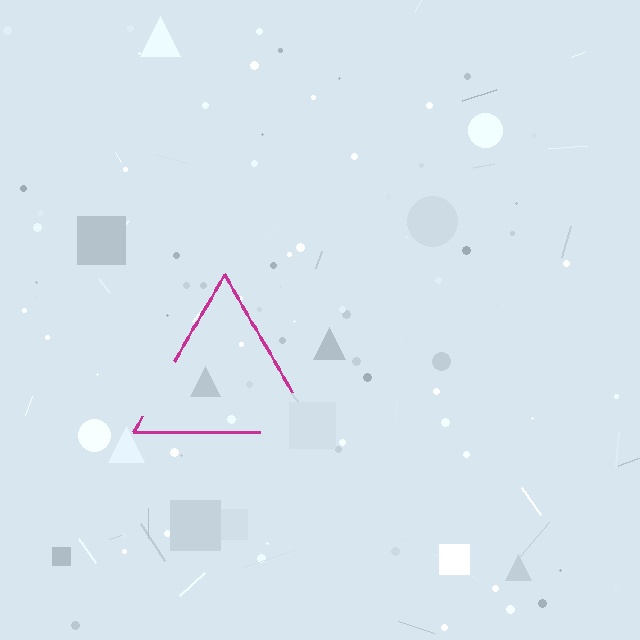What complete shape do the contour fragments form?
The contour fragments form a triangle.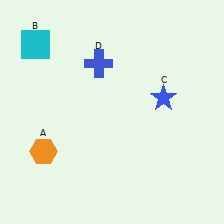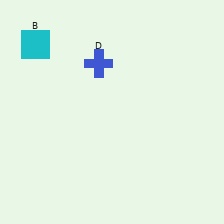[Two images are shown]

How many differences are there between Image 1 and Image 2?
There are 2 differences between the two images.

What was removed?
The orange hexagon (A), the blue star (C) were removed in Image 2.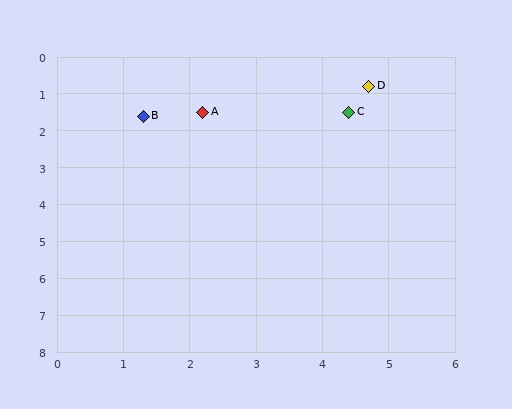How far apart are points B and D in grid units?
Points B and D are about 3.5 grid units apart.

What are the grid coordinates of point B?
Point B is at approximately (1.3, 1.6).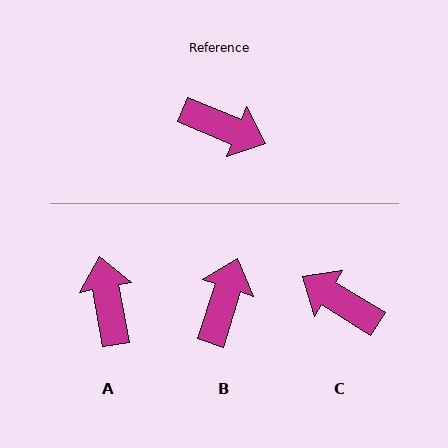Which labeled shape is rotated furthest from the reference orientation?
C, about 171 degrees away.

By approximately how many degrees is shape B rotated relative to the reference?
Approximately 95 degrees counter-clockwise.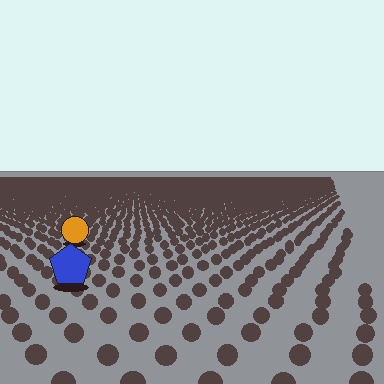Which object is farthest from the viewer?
The orange circle is farthest from the viewer. It appears smaller and the ground texture around it is denser.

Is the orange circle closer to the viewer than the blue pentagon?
No. The blue pentagon is closer — you can tell from the texture gradient: the ground texture is coarser near it.